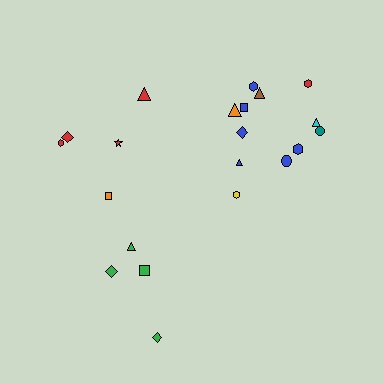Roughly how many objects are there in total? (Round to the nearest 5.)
Roughly 20 objects in total.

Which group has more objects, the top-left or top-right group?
The top-right group.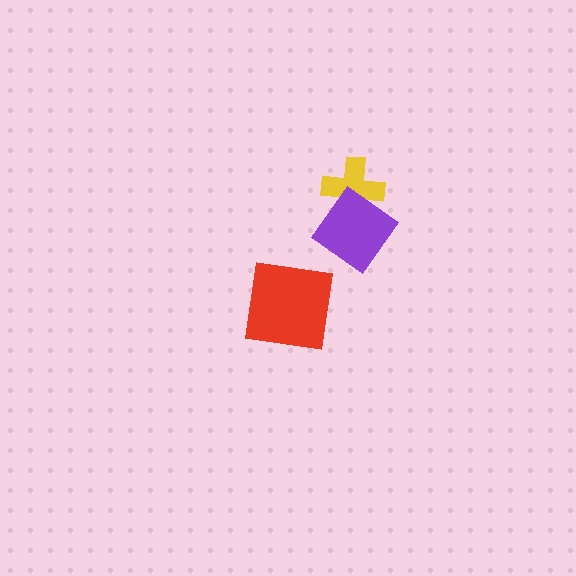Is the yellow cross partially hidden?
Yes, it is partially covered by another shape.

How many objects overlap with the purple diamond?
1 object overlaps with the purple diamond.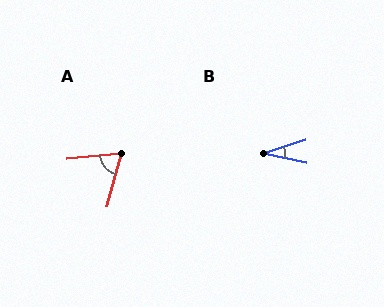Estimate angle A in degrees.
Approximately 70 degrees.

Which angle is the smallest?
B, at approximately 30 degrees.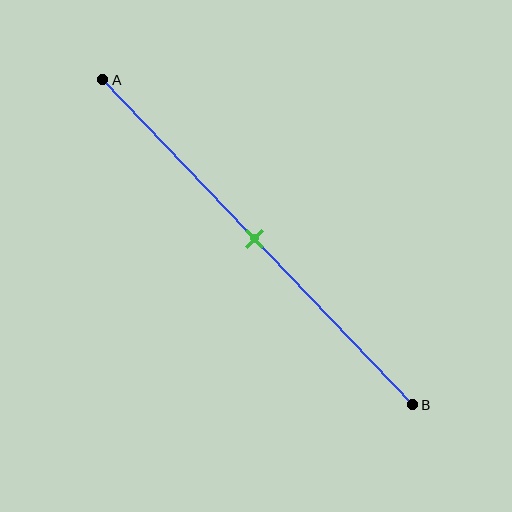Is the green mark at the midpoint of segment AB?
Yes, the mark is approximately at the midpoint.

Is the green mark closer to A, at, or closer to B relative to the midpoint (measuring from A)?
The green mark is approximately at the midpoint of segment AB.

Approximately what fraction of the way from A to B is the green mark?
The green mark is approximately 50% of the way from A to B.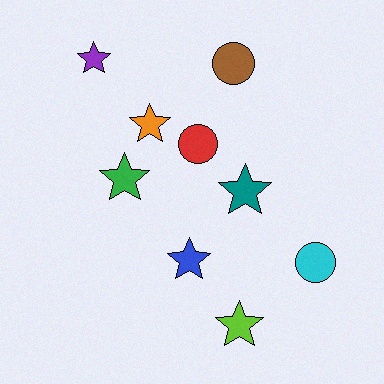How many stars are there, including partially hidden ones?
There are 6 stars.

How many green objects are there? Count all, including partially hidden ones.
There is 1 green object.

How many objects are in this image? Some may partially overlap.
There are 9 objects.